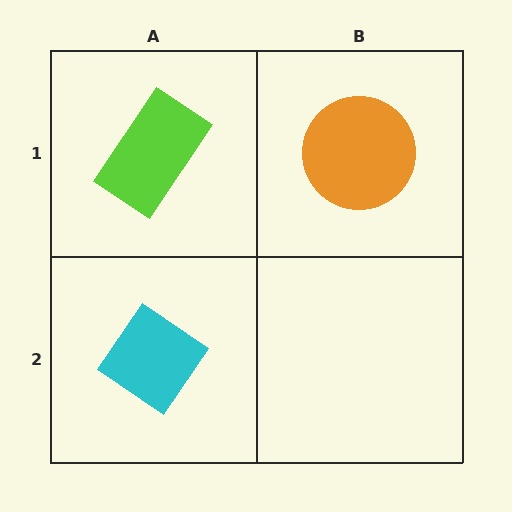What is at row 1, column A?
A lime rectangle.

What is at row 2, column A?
A cyan diamond.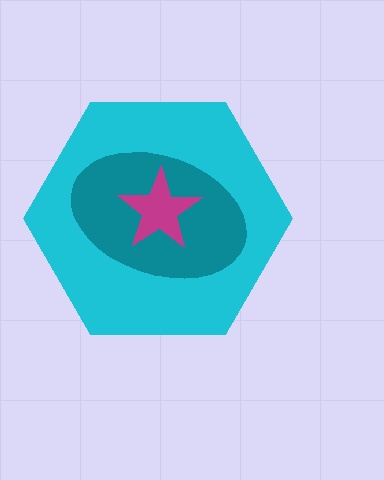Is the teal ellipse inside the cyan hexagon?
Yes.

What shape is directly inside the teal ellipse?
The magenta star.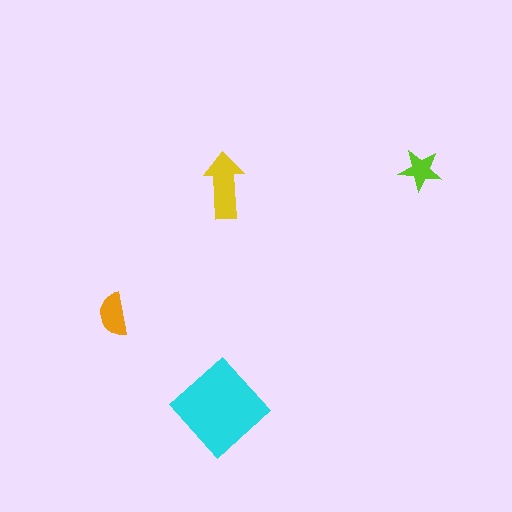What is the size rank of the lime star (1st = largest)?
4th.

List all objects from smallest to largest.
The lime star, the orange semicircle, the yellow arrow, the cyan diamond.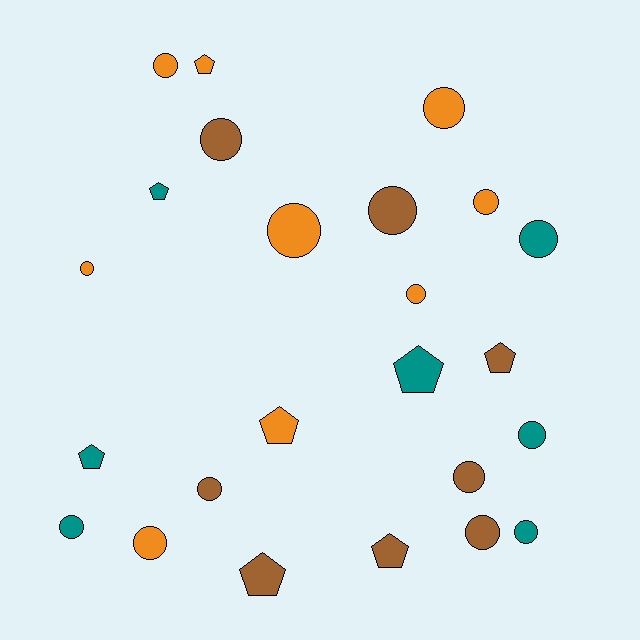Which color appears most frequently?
Orange, with 9 objects.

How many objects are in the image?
There are 24 objects.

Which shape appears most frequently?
Circle, with 16 objects.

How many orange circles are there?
There are 7 orange circles.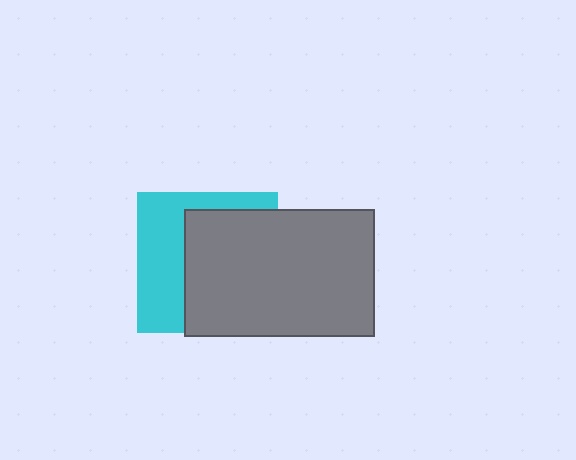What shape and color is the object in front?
The object in front is a gray rectangle.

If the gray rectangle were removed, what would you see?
You would see the complete cyan square.